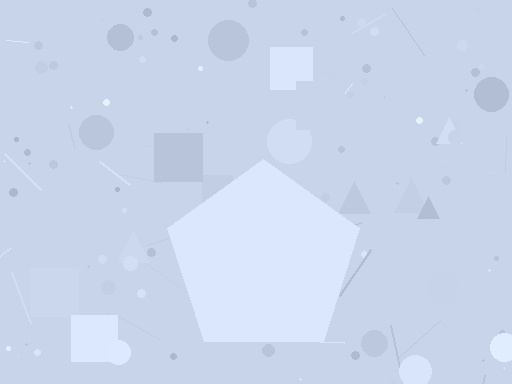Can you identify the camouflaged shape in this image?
The camouflaged shape is a pentagon.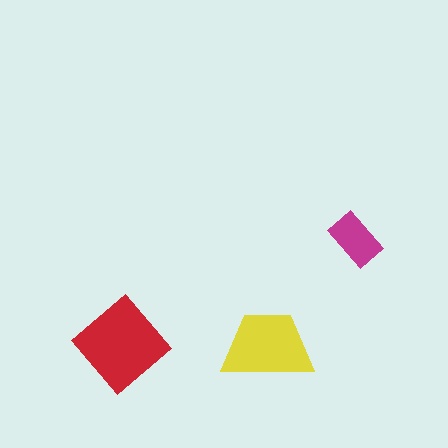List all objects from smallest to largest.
The magenta rectangle, the yellow trapezoid, the red diamond.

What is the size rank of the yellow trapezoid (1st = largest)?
2nd.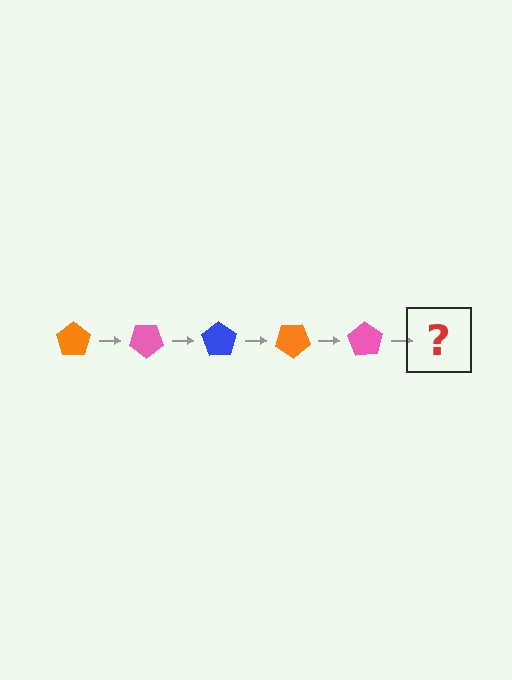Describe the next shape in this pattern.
It should be a blue pentagon, rotated 175 degrees from the start.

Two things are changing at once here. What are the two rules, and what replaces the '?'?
The two rules are that it rotates 35 degrees each step and the color cycles through orange, pink, and blue. The '?' should be a blue pentagon, rotated 175 degrees from the start.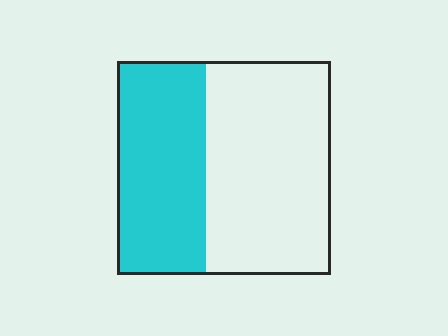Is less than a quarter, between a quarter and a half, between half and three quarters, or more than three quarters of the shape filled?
Between a quarter and a half.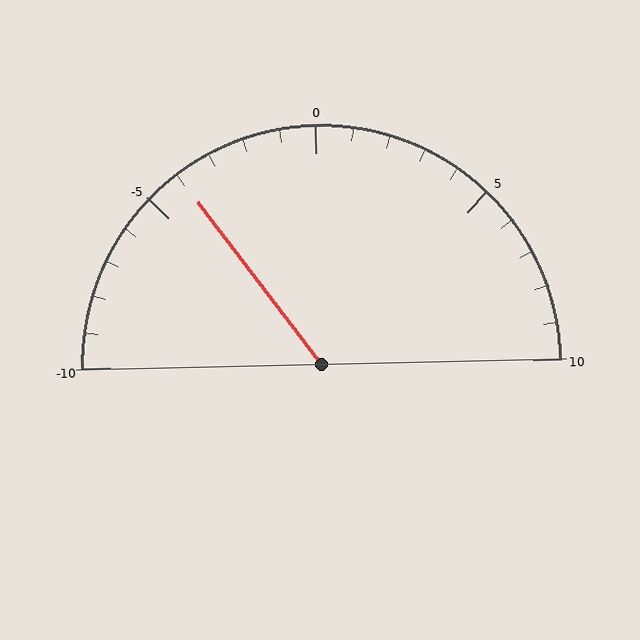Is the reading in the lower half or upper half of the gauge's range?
The reading is in the lower half of the range (-10 to 10).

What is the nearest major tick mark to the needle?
The nearest major tick mark is -5.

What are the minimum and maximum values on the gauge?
The gauge ranges from -10 to 10.